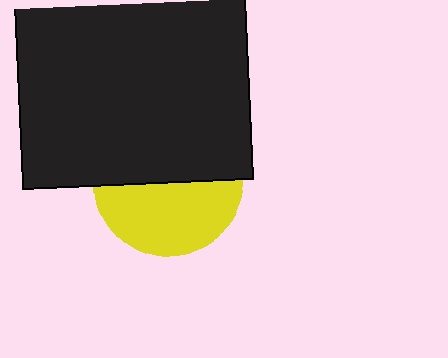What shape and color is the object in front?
The object in front is a black square.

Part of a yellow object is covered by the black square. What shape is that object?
It is a circle.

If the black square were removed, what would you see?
You would see the complete yellow circle.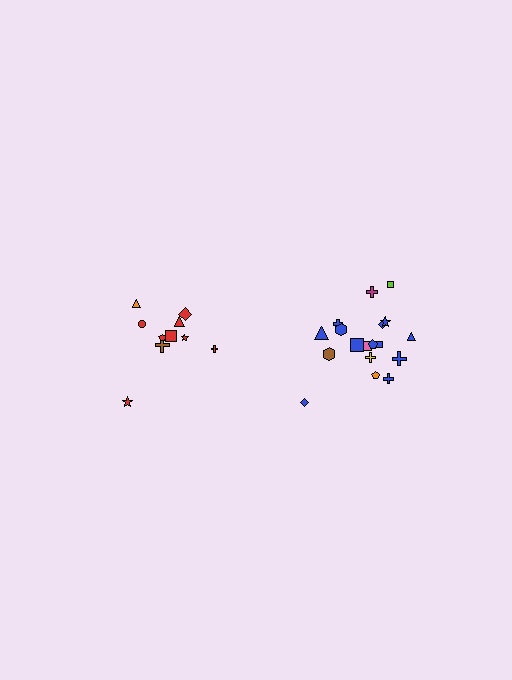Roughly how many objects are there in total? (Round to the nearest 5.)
Roughly 30 objects in total.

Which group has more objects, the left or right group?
The right group.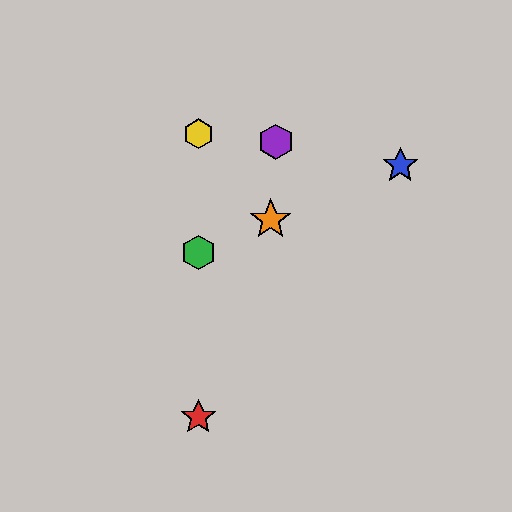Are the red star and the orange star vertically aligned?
No, the red star is at x≈198 and the orange star is at x≈271.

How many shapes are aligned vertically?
3 shapes (the red star, the green hexagon, the yellow hexagon) are aligned vertically.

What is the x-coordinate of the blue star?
The blue star is at x≈400.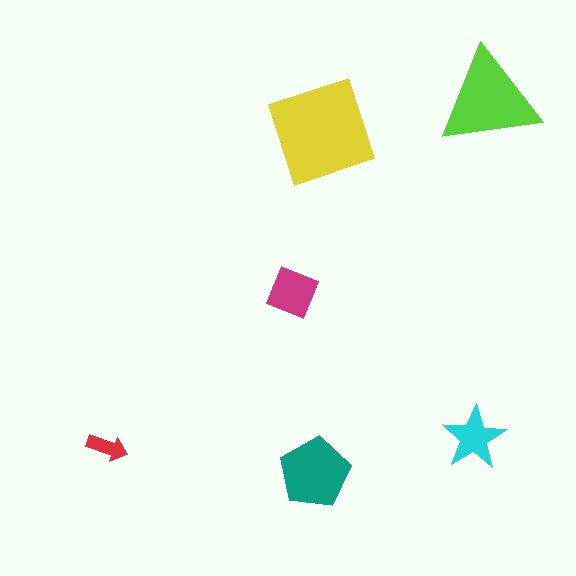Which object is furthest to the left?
The red arrow is leftmost.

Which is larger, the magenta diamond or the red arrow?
The magenta diamond.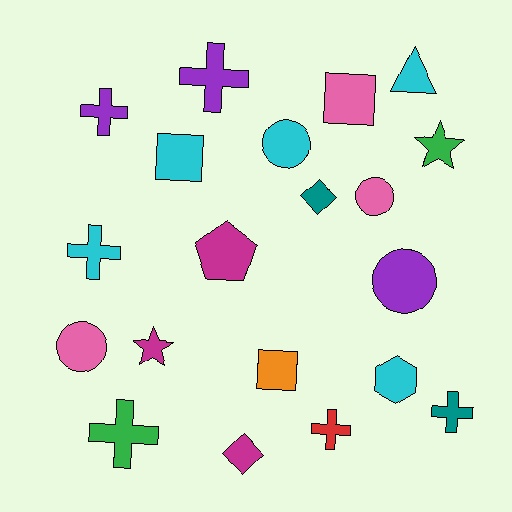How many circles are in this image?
There are 4 circles.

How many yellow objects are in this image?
There are no yellow objects.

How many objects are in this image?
There are 20 objects.